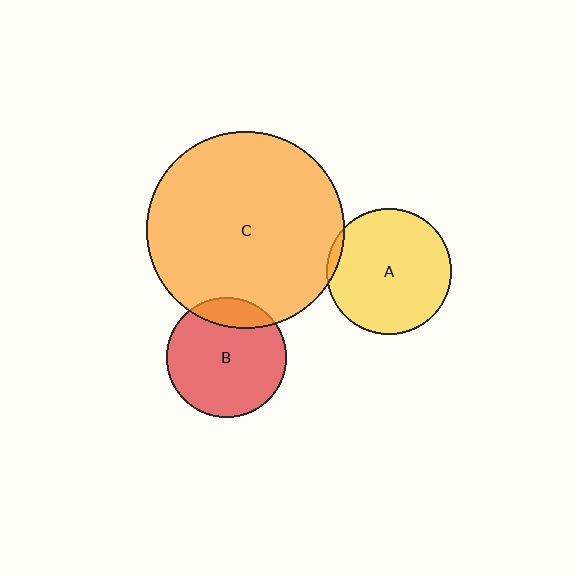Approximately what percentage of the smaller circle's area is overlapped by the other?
Approximately 15%.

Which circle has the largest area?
Circle C (orange).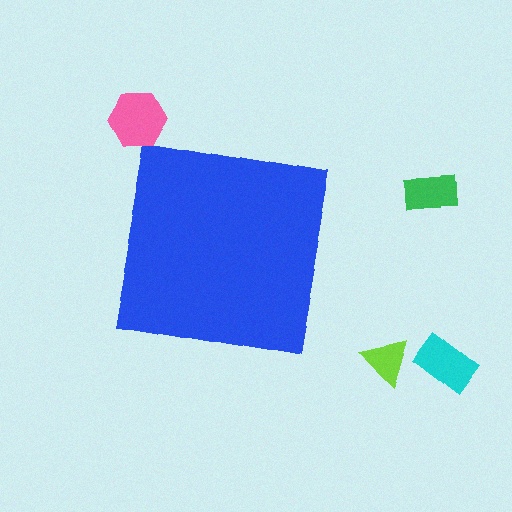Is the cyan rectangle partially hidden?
No, the cyan rectangle is fully visible.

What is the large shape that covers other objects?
A blue square.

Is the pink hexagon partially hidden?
No, the pink hexagon is fully visible.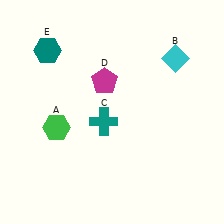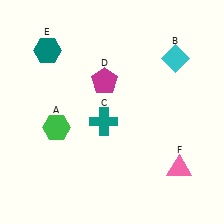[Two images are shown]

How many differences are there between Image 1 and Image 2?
There is 1 difference between the two images.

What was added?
A pink triangle (F) was added in Image 2.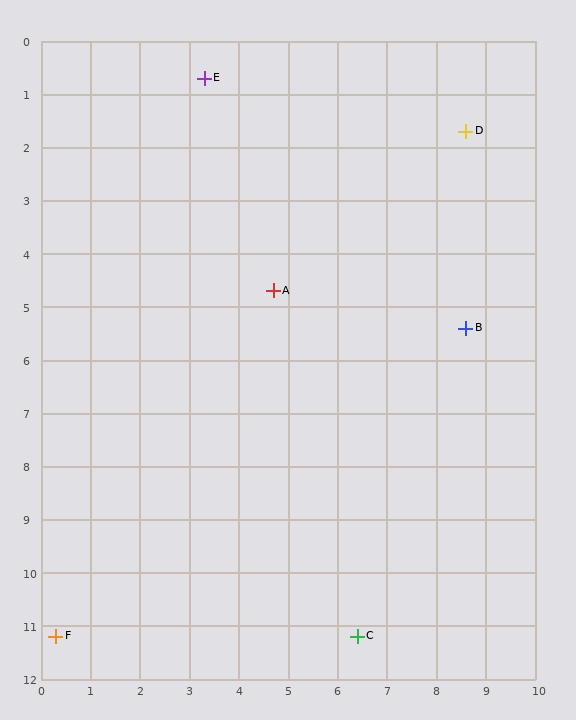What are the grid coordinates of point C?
Point C is at approximately (6.4, 11.2).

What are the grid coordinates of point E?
Point E is at approximately (3.3, 0.7).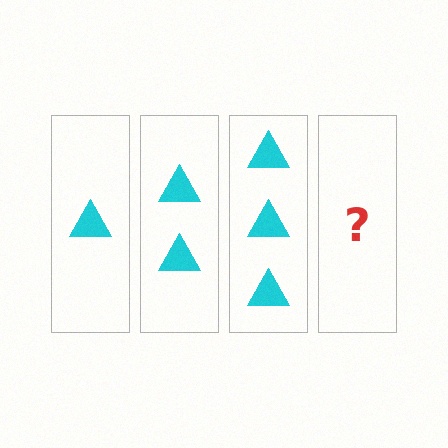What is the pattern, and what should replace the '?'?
The pattern is that each step adds one more triangle. The '?' should be 4 triangles.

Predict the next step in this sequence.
The next step is 4 triangles.